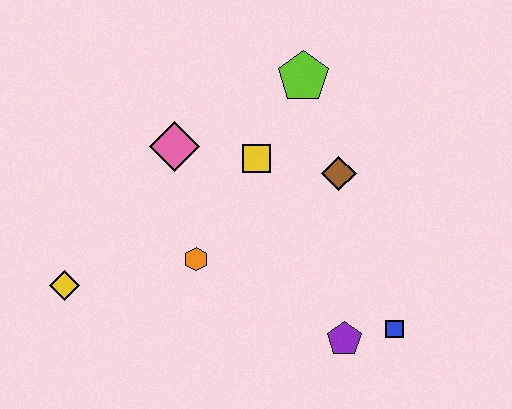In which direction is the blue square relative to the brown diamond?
The blue square is below the brown diamond.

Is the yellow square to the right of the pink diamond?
Yes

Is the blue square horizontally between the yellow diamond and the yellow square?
No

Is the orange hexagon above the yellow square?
No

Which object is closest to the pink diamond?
The yellow square is closest to the pink diamond.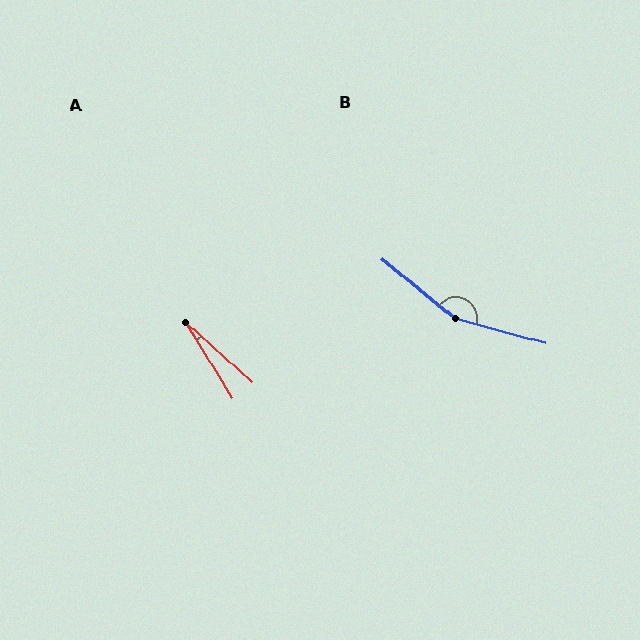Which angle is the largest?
B, at approximately 156 degrees.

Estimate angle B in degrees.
Approximately 156 degrees.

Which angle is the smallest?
A, at approximately 17 degrees.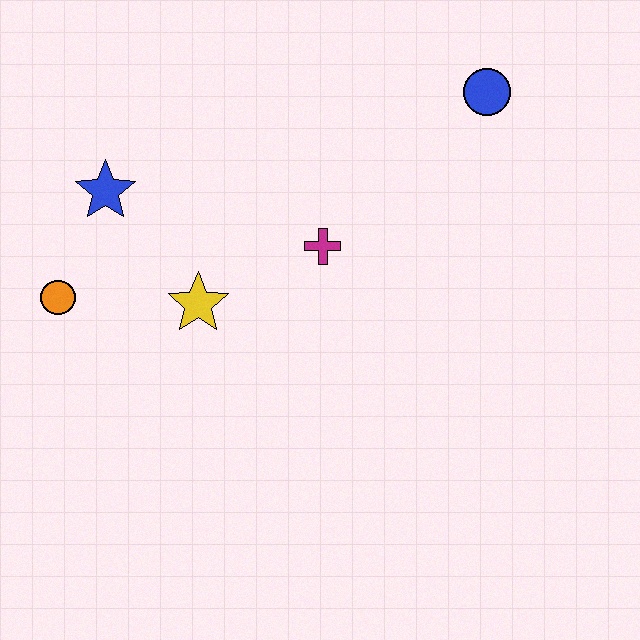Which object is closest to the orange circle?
The blue star is closest to the orange circle.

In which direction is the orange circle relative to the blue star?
The orange circle is below the blue star.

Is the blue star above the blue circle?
No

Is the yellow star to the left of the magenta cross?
Yes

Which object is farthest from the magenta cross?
The orange circle is farthest from the magenta cross.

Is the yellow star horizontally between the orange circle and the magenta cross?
Yes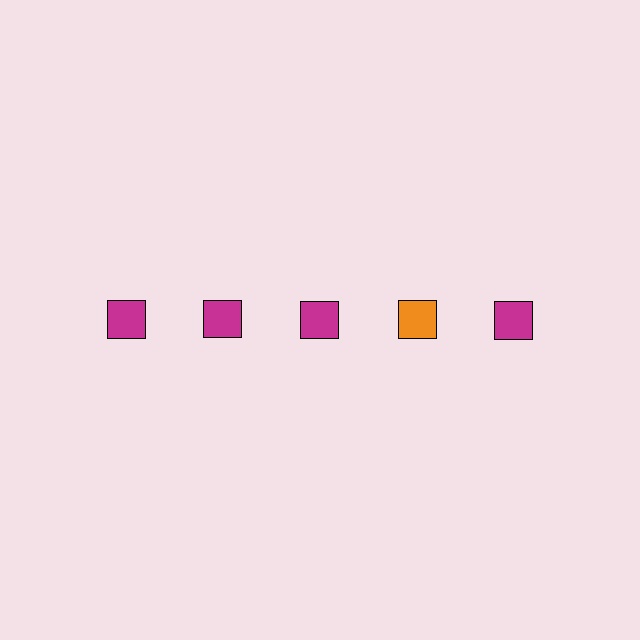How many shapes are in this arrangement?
There are 5 shapes arranged in a grid pattern.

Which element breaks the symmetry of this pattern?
The orange square in the top row, second from right column breaks the symmetry. All other shapes are magenta squares.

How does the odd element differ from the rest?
It has a different color: orange instead of magenta.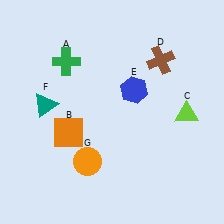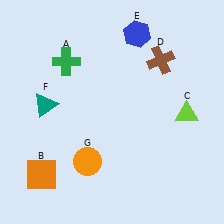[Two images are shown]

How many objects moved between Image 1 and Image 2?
2 objects moved between the two images.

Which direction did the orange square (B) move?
The orange square (B) moved down.